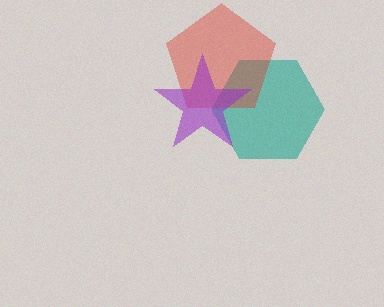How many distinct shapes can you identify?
There are 3 distinct shapes: a teal hexagon, a red pentagon, a purple star.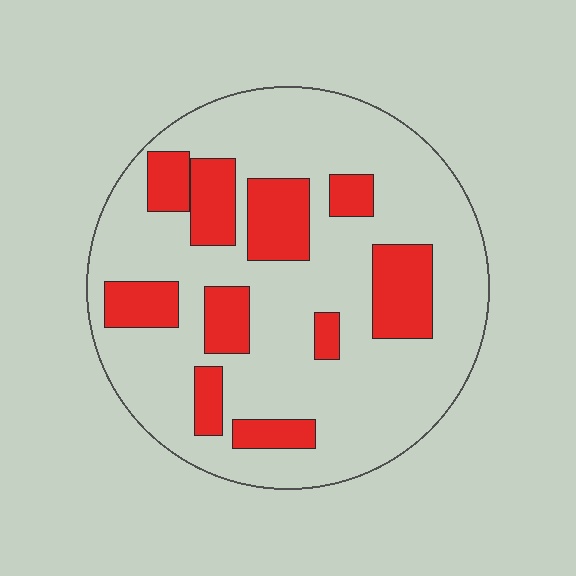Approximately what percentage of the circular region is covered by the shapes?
Approximately 25%.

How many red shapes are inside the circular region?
10.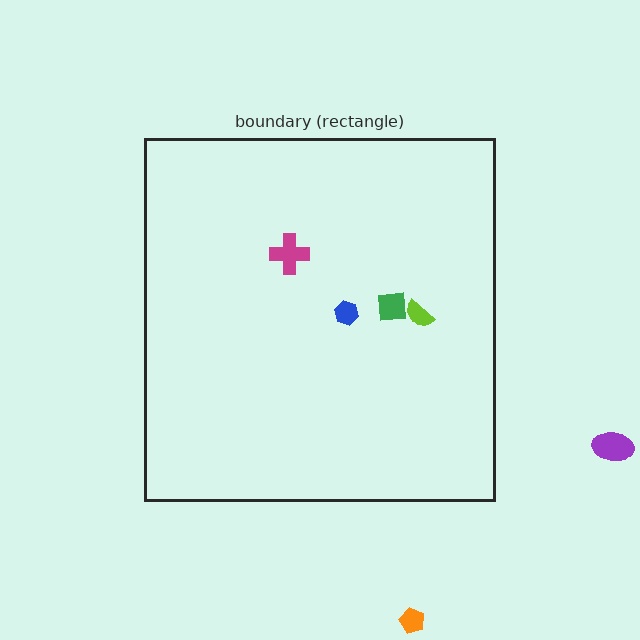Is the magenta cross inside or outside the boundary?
Inside.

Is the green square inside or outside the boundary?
Inside.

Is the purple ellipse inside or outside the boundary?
Outside.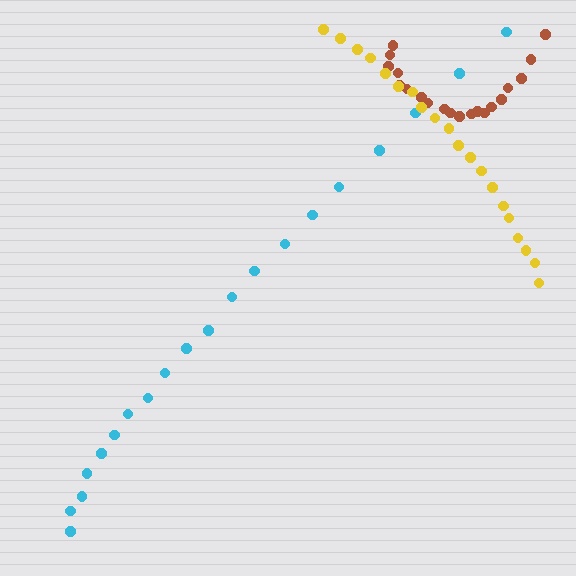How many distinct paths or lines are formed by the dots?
There are 3 distinct paths.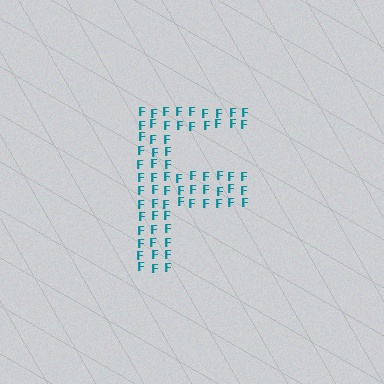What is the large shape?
The large shape is the letter F.